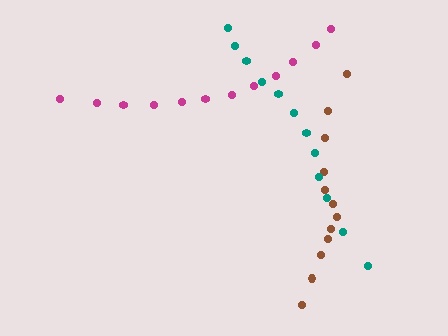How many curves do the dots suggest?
There are 3 distinct paths.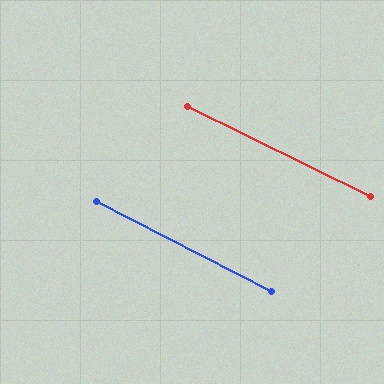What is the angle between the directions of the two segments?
Approximately 1 degree.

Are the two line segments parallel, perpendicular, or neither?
Parallel — their directions differ by only 1.0°.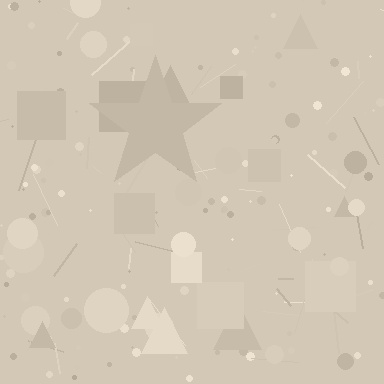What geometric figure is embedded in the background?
A star is embedded in the background.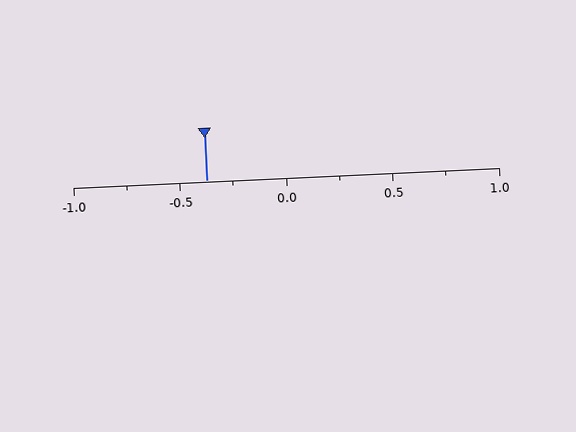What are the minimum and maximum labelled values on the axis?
The axis runs from -1.0 to 1.0.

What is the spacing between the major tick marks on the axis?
The major ticks are spaced 0.5 apart.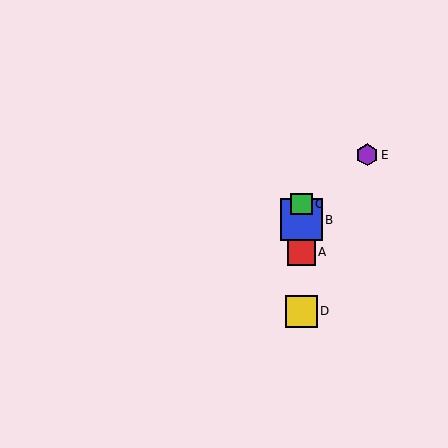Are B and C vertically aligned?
Yes, both are at x≈301.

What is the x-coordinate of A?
Object A is at x≈301.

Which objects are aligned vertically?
Objects A, B, C, D are aligned vertically.